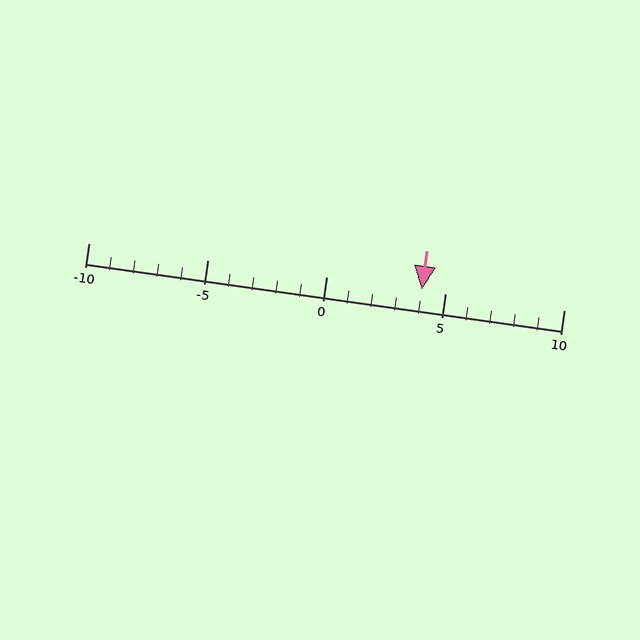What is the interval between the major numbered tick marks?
The major tick marks are spaced 5 units apart.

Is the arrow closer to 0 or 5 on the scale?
The arrow is closer to 5.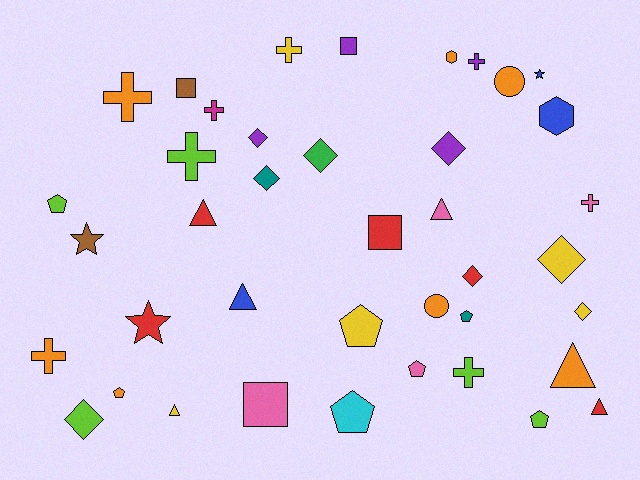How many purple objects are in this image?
There are 4 purple objects.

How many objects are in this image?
There are 40 objects.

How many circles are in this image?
There are 2 circles.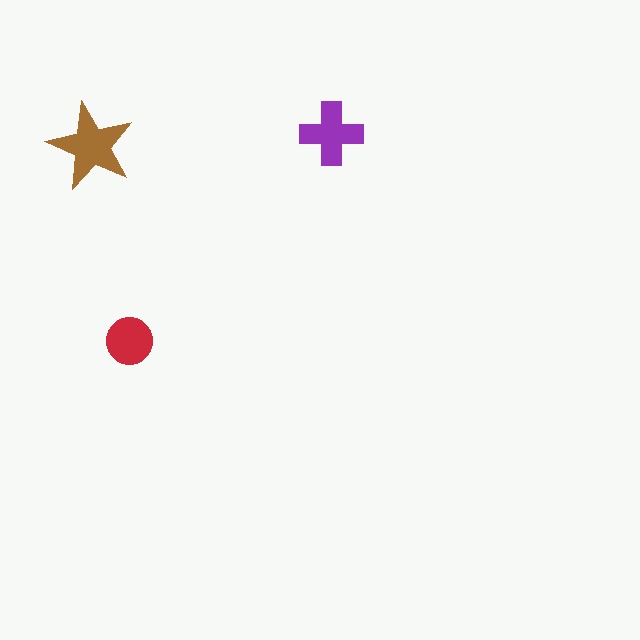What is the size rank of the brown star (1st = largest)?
1st.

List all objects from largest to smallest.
The brown star, the purple cross, the red circle.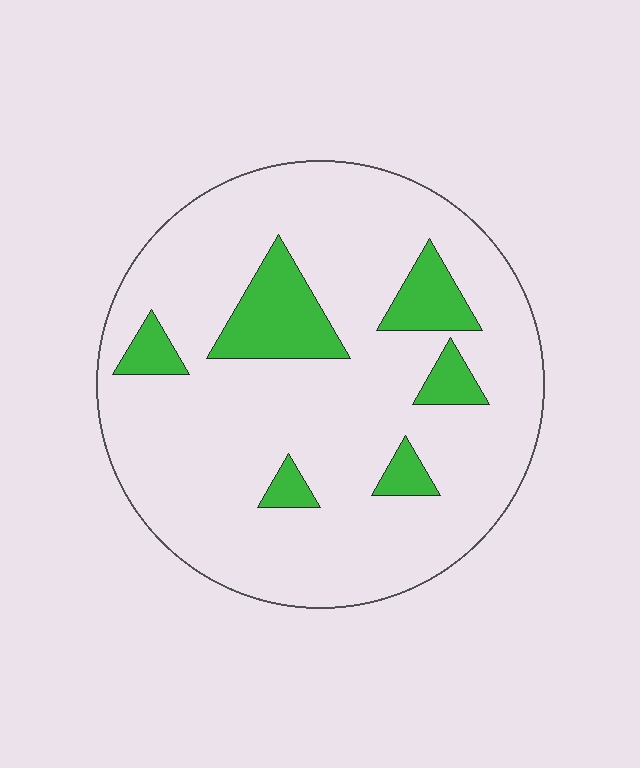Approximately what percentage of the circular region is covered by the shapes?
Approximately 15%.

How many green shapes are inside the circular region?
6.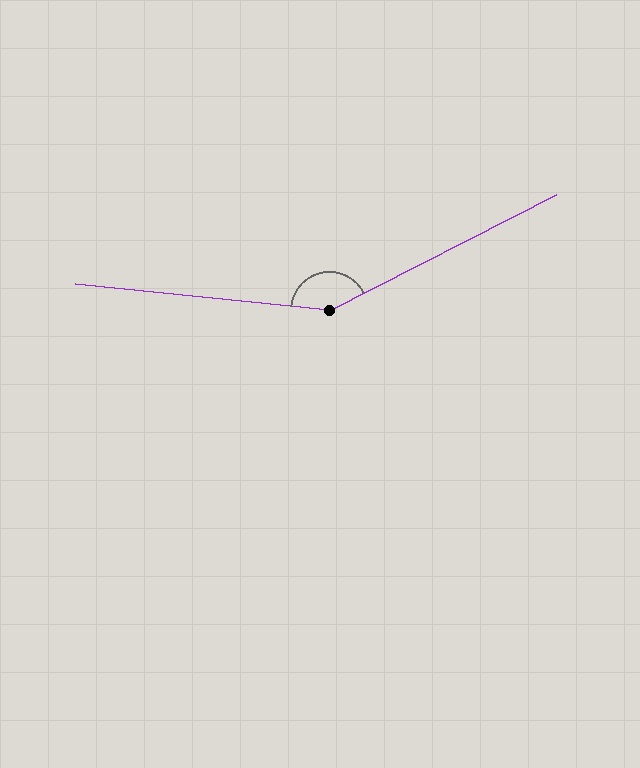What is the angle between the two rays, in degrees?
Approximately 147 degrees.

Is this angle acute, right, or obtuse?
It is obtuse.